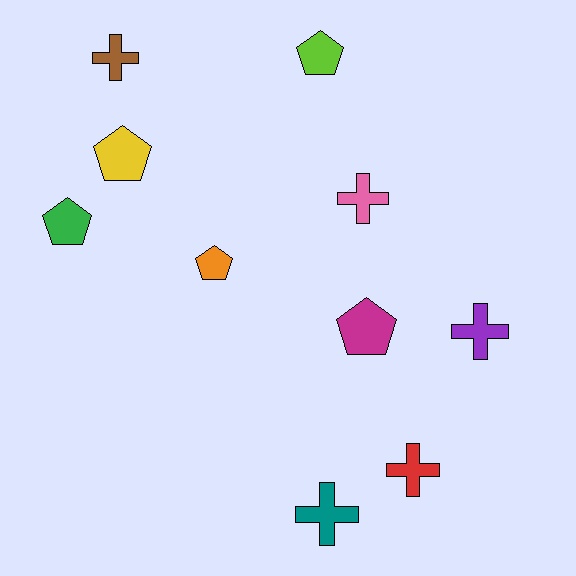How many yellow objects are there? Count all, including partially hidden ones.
There is 1 yellow object.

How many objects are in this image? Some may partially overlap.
There are 10 objects.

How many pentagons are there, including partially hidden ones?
There are 5 pentagons.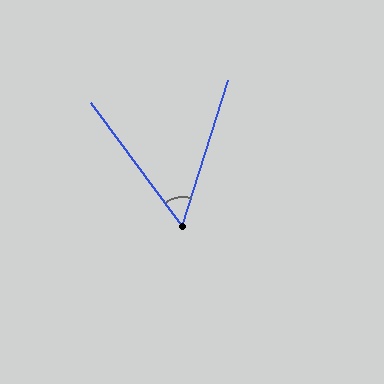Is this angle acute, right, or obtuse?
It is acute.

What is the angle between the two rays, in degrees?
Approximately 54 degrees.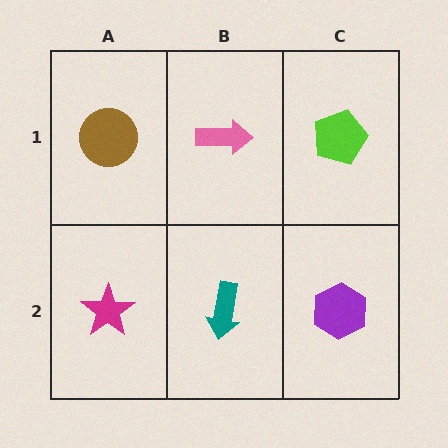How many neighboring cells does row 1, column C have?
2.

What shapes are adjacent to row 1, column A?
A magenta star (row 2, column A), a pink arrow (row 1, column B).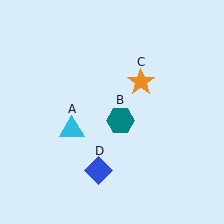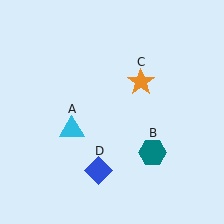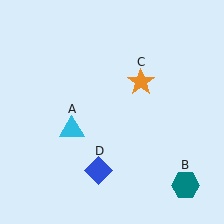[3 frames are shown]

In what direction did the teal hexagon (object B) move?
The teal hexagon (object B) moved down and to the right.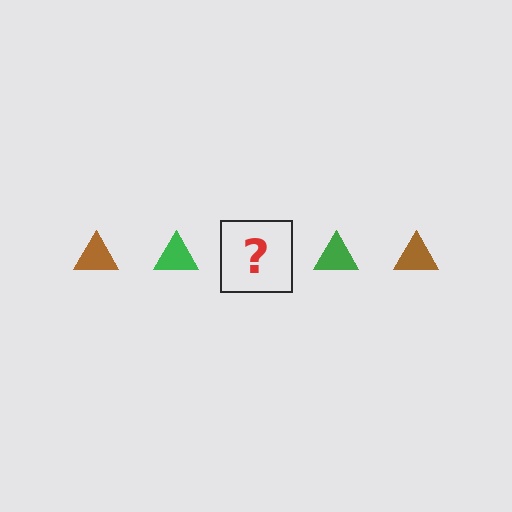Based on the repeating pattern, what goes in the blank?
The blank should be a brown triangle.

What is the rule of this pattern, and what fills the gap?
The rule is that the pattern cycles through brown, green triangles. The gap should be filled with a brown triangle.